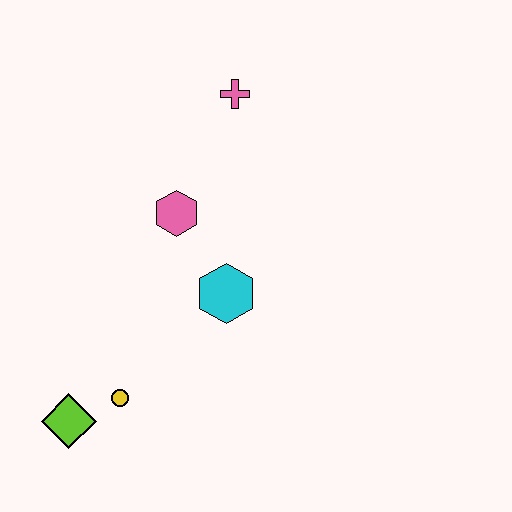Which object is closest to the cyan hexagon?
The pink hexagon is closest to the cyan hexagon.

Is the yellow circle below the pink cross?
Yes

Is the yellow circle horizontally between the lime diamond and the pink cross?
Yes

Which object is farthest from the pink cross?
The lime diamond is farthest from the pink cross.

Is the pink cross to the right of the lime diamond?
Yes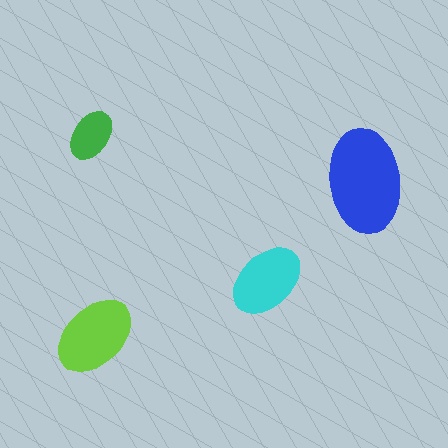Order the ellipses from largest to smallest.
the blue one, the lime one, the cyan one, the green one.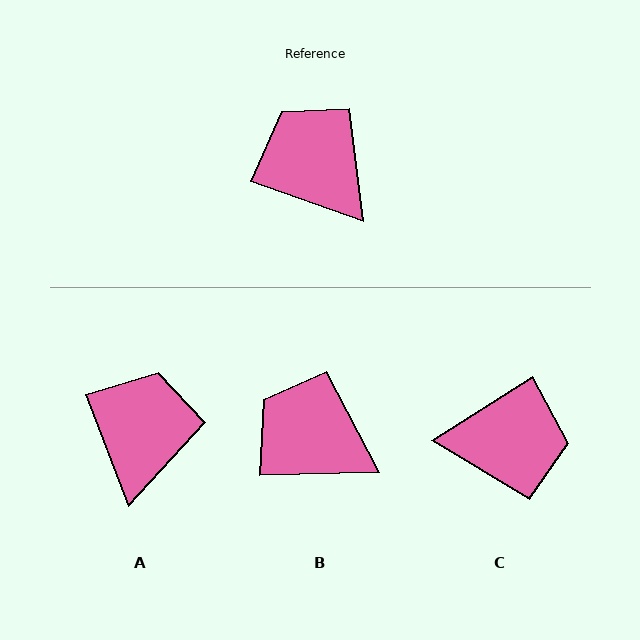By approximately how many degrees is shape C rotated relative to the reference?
Approximately 128 degrees clockwise.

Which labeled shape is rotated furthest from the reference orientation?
C, about 128 degrees away.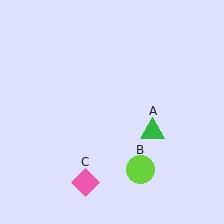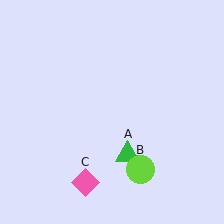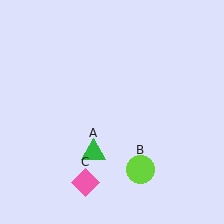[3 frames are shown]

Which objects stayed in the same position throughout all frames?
Lime circle (object B) and pink diamond (object C) remained stationary.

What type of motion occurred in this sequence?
The green triangle (object A) rotated clockwise around the center of the scene.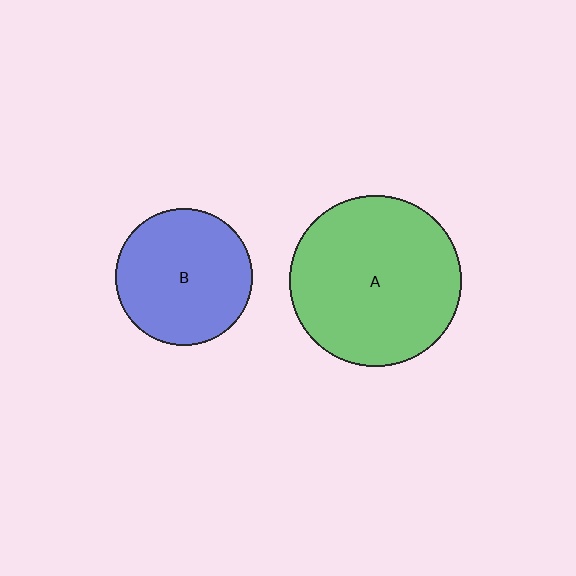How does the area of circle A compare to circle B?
Approximately 1.6 times.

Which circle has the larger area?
Circle A (green).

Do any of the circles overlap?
No, none of the circles overlap.